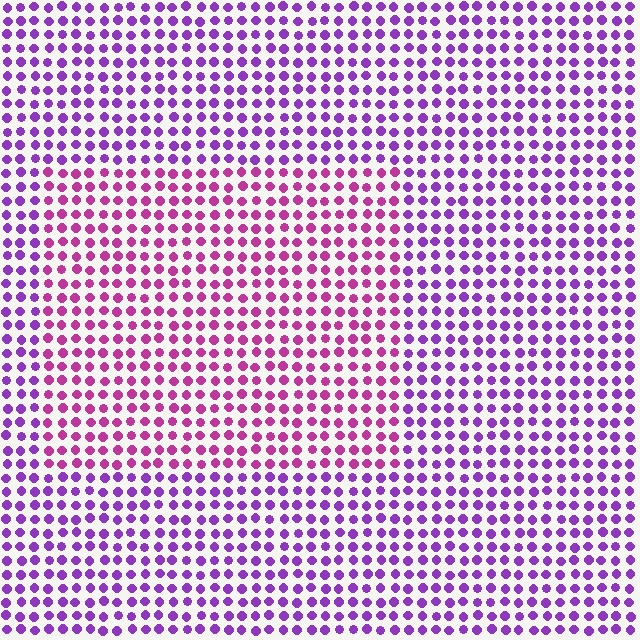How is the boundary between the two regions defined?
The boundary is defined purely by a slight shift in hue (about 36 degrees). Spacing, size, and orientation are identical on both sides.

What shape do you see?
I see a rectangle.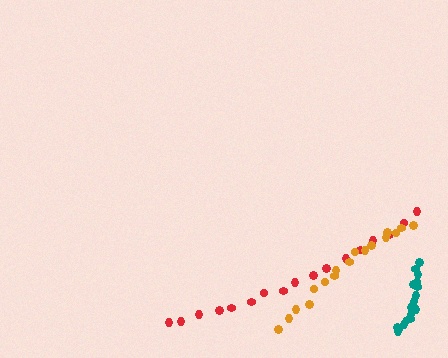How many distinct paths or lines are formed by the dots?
There are 3 distinct paths.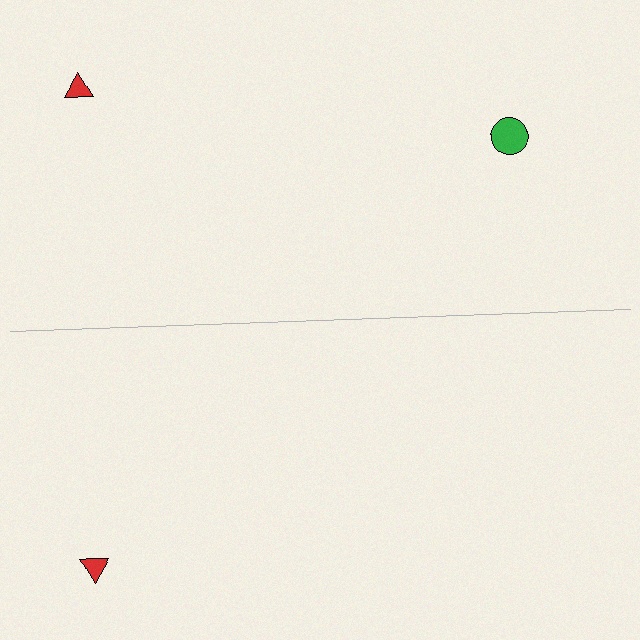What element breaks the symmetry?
A green circle is missing from the bottom side.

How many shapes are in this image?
There are 3 shapes in this image.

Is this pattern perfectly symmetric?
No, the pattern is not perfectly symmetric. A green circle is missing from the bottom side.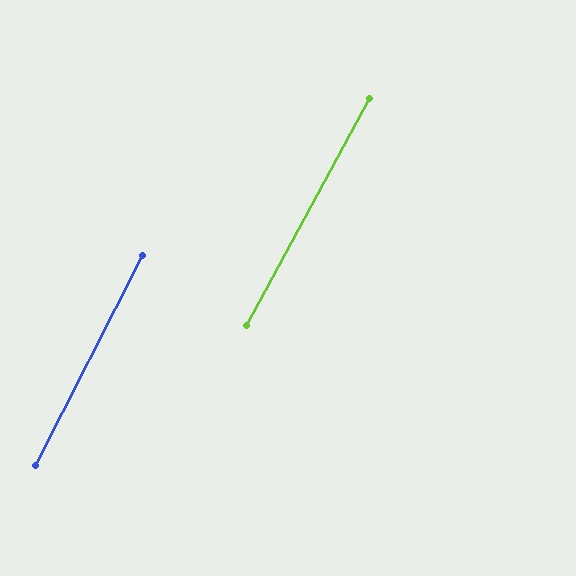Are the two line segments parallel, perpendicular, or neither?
Parallel — their directions differ by only 1.6°.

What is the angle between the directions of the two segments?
Approximately 2 degrees.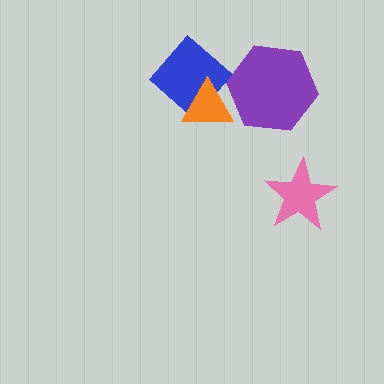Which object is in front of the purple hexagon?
The orange triangle is in front of the purple hexagon.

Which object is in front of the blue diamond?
The orange triangle is in front of the blue diamond.